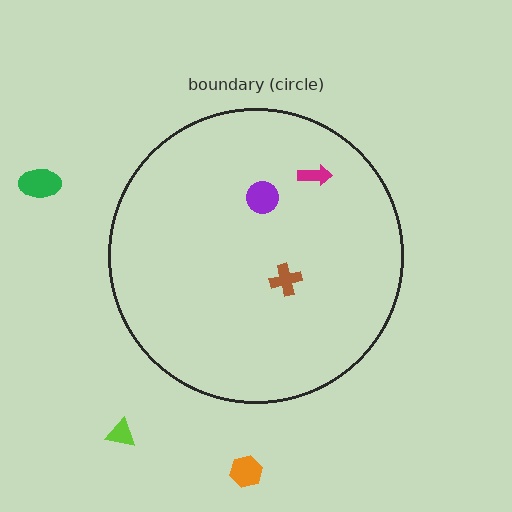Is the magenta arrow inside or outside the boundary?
Inside.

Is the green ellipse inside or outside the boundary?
Outside.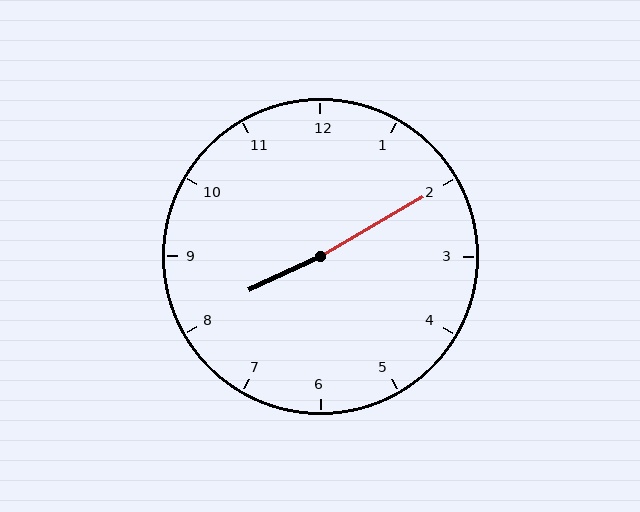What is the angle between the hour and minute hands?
Approximately 175 degrees.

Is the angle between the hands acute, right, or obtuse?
It is obtuse.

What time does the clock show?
8:10.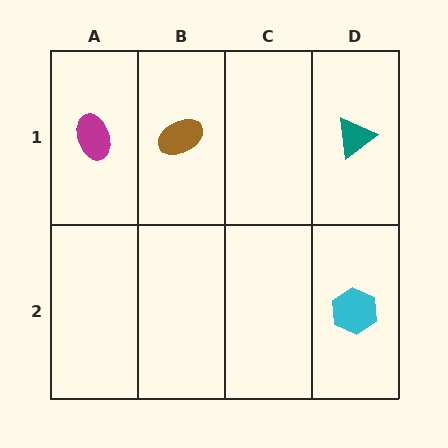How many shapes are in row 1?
3 shapes.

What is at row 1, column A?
A magenta ellipse.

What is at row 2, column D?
A cyan hexagon.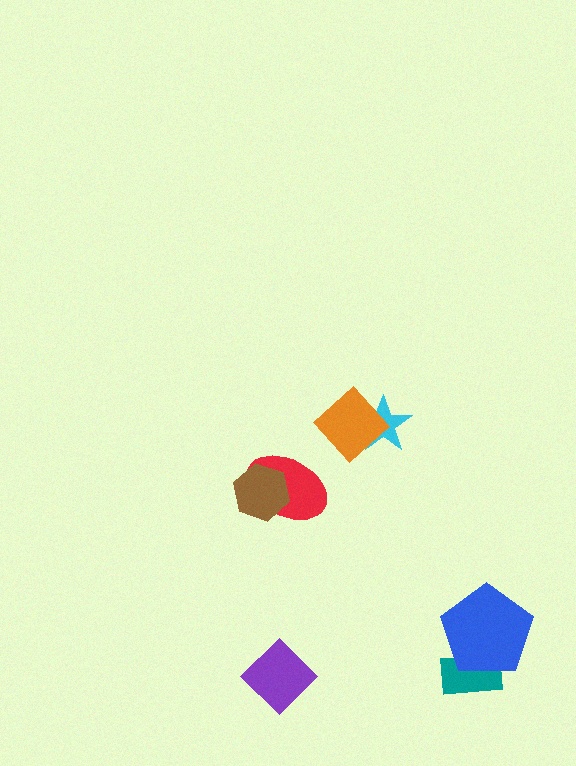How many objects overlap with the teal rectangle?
1 object overlaps with the teal rectangle.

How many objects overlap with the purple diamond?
0 objects overlap with the purple diamond.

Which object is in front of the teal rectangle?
The blue pentagon is in front of the teal rectangle.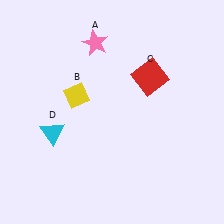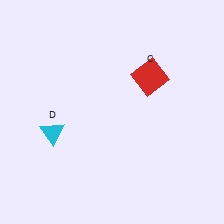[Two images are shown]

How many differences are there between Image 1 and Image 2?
There are 2 differences between the two images.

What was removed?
The yellow diamond (B), the pink star (A) were removed in Image 2.